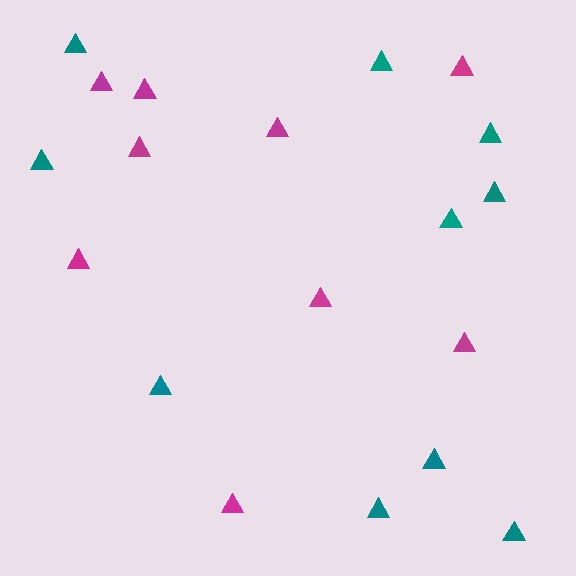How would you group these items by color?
There are 2 groups: one group of magenta triangles (9) and one group of teal triangles (10).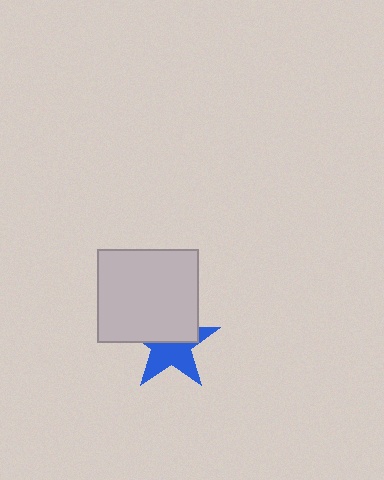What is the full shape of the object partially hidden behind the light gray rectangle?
The partially hidden object is a blue star.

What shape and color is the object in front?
The object in front is a light gray rectangle.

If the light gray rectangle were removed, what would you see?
You would see the complete blue star.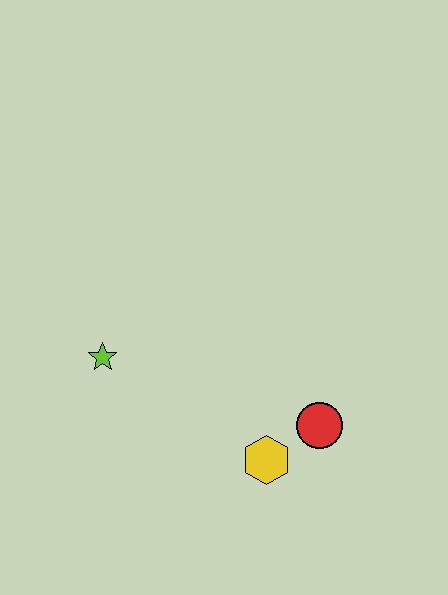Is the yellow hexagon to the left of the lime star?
No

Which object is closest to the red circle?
The yellow hexagon is closest to the red circle.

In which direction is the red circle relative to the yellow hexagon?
The red circle is to the right of the yellow hexagon.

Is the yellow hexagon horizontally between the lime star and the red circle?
Yes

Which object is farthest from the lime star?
The red circle is farthest from the lime star.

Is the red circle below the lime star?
Yes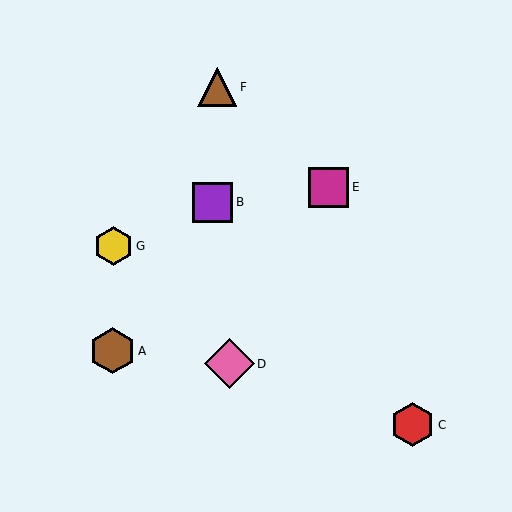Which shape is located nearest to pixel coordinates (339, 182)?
The magenta square (labeled E) at (329, 187) is nearest to that location.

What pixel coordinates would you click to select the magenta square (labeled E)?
Click at (329, 187) to select the magenta square E.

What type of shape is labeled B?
Shape B is a purple square.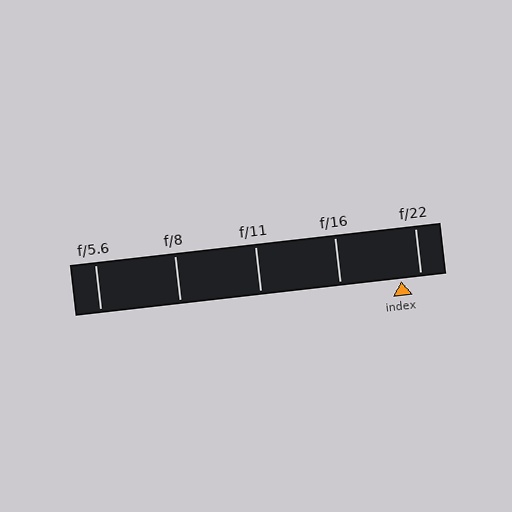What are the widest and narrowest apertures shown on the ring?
The widest aperture shown is f/5.6 and the narrowest is f/22.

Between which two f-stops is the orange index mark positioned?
The index mark is between f/16 and f/22.